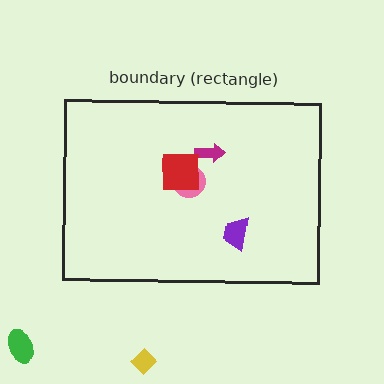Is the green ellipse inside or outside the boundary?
Outside.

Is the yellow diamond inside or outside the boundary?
Outside.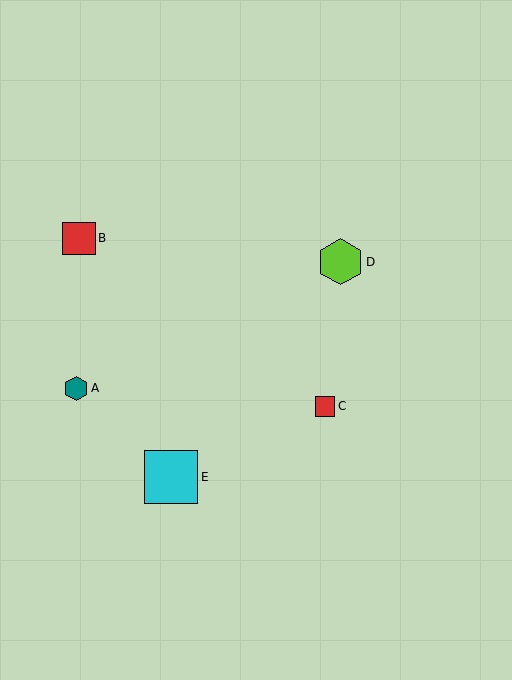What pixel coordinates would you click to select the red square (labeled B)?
Click at (79, 238) to select the red square B.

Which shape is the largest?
The cyan square (labeled E) is the largest.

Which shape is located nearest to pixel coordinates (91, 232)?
The red square (labeled B) at (79, 238) is nearest to that location.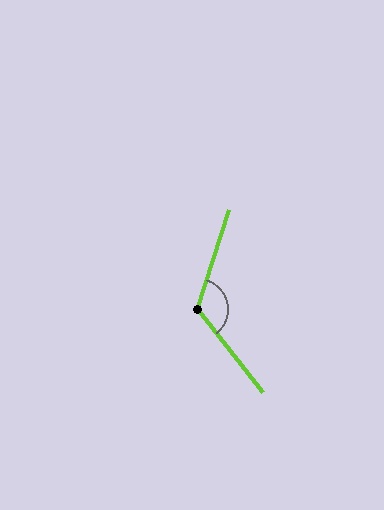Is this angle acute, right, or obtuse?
It is obtuse.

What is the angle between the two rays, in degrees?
Approximately 124 degrees.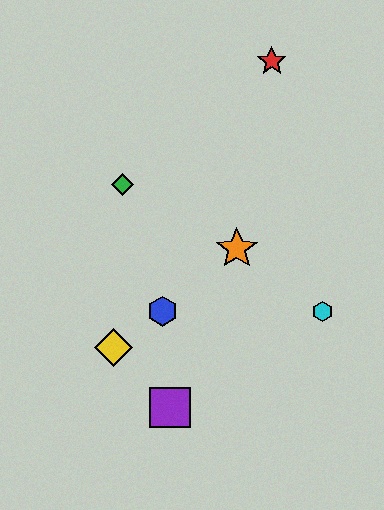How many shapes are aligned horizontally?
2 shapes (the blue hexagon, the cyan hexagon) are aligned horizontally.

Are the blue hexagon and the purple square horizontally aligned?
No, the blue hexagon is at y≈311 and the purple square is at y≈408.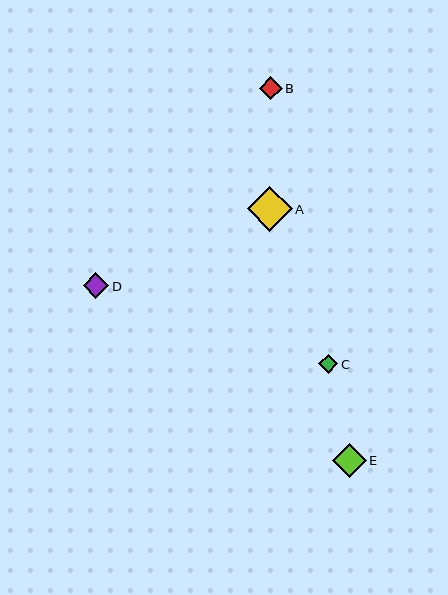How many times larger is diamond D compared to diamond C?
Diamond D is approximately 1.3 times the size of diamond C.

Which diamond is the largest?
Diamond A is the largest with a size of approximately 45 pixels.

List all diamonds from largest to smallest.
From largest to smallest: A, E, D, B, C.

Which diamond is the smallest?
Diamond C is the smallest with a size of approximately 19 pixels.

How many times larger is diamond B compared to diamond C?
Diamond B is approximately 1.2 times the size of diamond C.